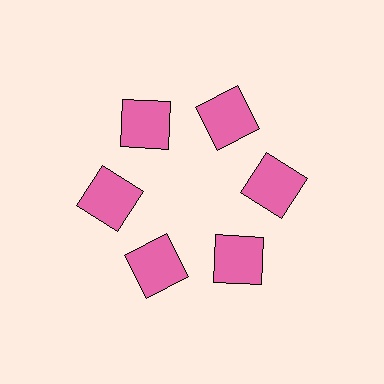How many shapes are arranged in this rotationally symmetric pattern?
There are 6 shapes, arranged in 6 groups of 1.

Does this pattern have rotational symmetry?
Yes, this pattern has 6-fold rotational symmetry. It looks the same after rotating 60 degrees around the center.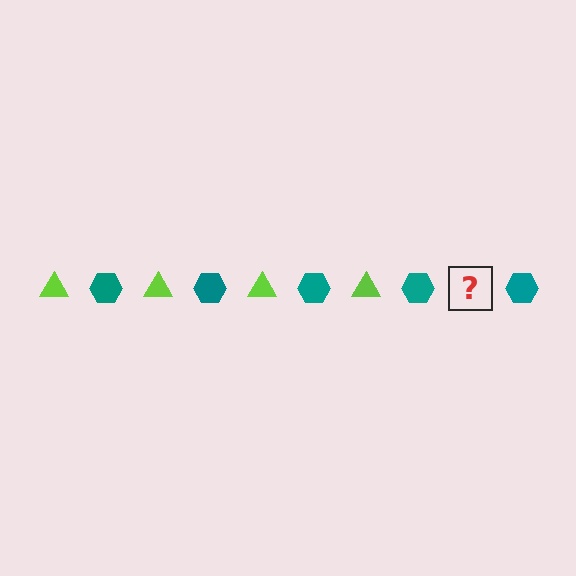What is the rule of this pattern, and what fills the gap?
The rule is that the pattern alternates between lime triangle and teal hexagon. The gap should be filled with a lime triangle.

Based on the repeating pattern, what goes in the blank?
The blank should be a lime triangle.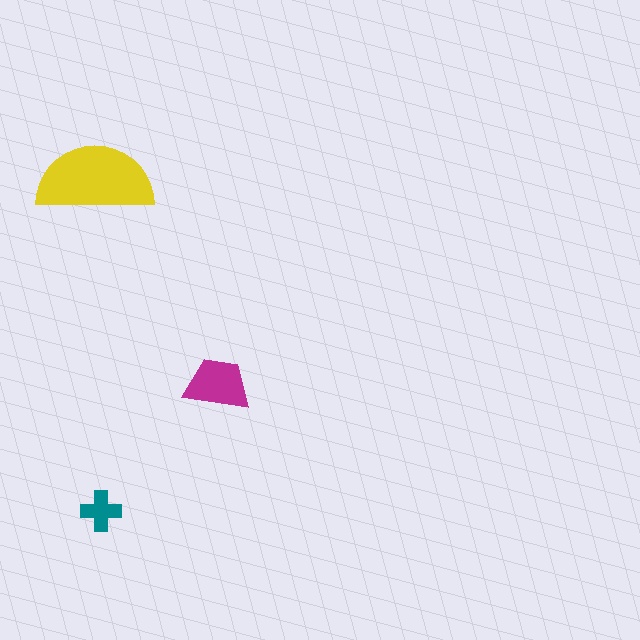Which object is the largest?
The yellow semicircle.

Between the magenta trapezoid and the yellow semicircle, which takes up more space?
The yellow semicircle.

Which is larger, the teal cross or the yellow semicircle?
The yellow semicircle.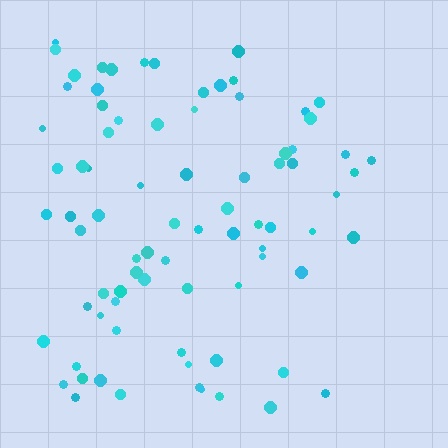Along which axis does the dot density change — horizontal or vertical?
Horizontal.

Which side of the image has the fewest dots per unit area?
The right.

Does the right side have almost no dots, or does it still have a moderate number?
Still a moderate number, just noticeably fewer than the left.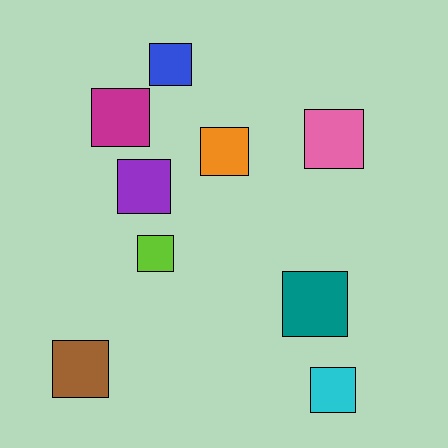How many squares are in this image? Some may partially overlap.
There are 9 squares.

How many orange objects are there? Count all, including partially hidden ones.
There is 1 orange object.